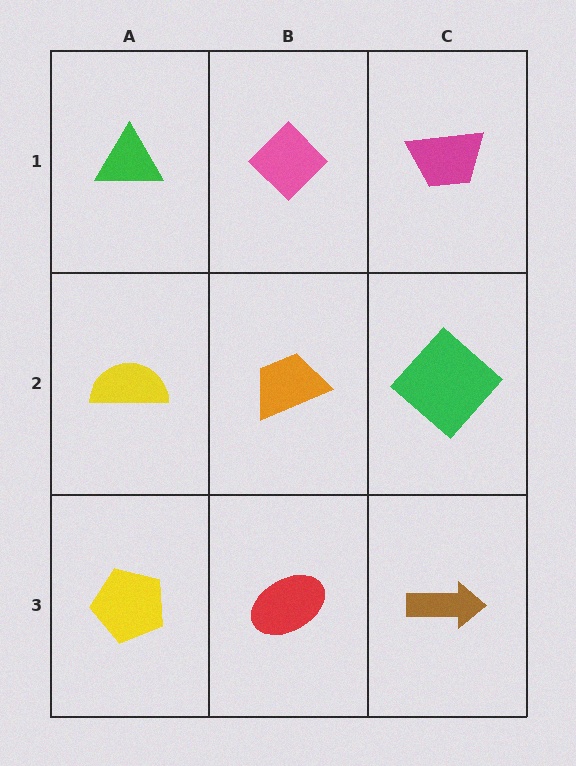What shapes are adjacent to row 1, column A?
A yellow semicircle (row 2, column A), a pink diamond (row 1, column B).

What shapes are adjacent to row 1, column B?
An orange trapezoid (row 2, column B), a green triangle (row 1, column A), a magenta trapezoid (row 1, column C).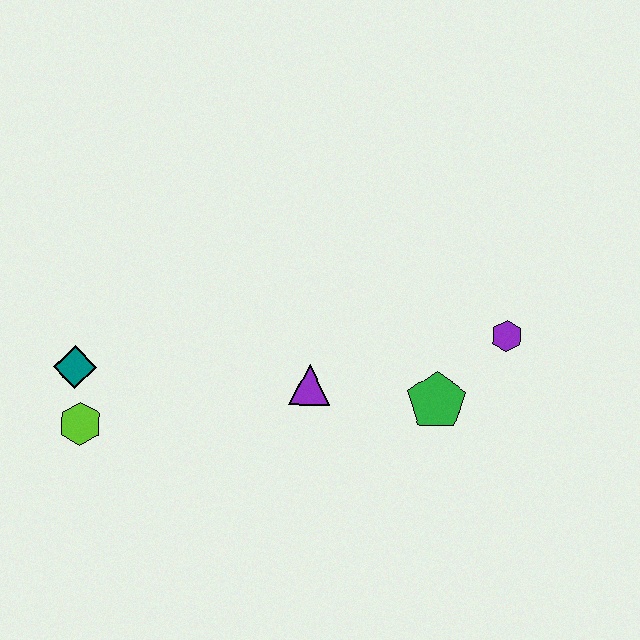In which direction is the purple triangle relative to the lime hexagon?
The purple triangle is to the right of the lime hexagon.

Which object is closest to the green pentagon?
The purple hexagon is closest to the green pentagon.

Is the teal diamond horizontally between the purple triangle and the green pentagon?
No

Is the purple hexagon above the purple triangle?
Yes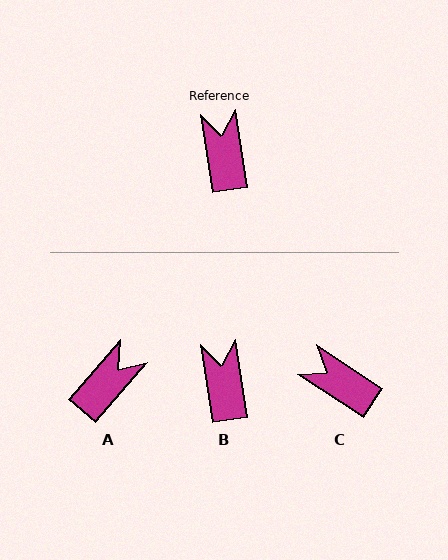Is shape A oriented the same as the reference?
No, it is off by about 49 degrees.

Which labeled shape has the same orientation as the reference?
B.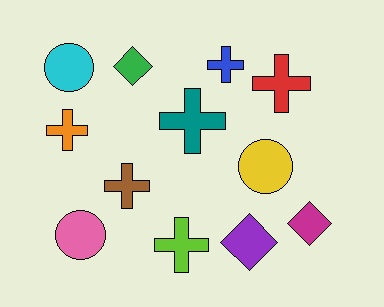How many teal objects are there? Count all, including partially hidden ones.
There is 1 teal object.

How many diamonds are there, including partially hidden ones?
There are 3 diamonds.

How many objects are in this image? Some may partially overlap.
There are 12 objects.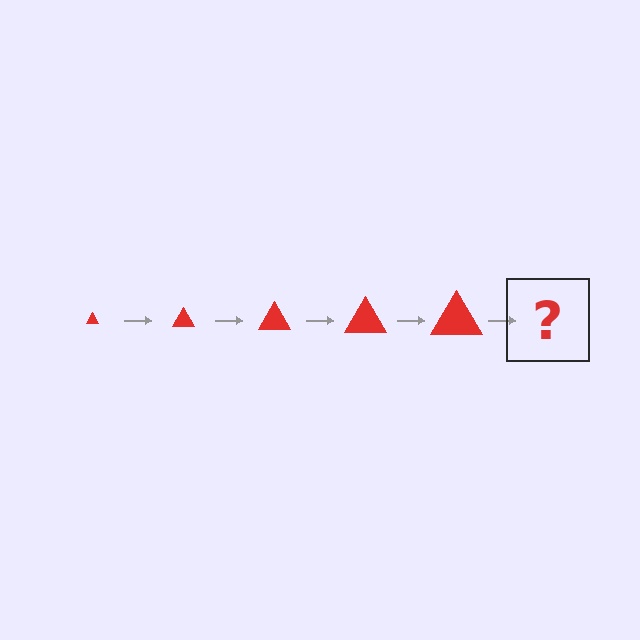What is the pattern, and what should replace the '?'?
The pattern is that the triangle gets progressively larger each step. The '?' should be a red triangle, larger than the previous one.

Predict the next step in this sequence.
The next step is a red triangle, larger than the previous one.